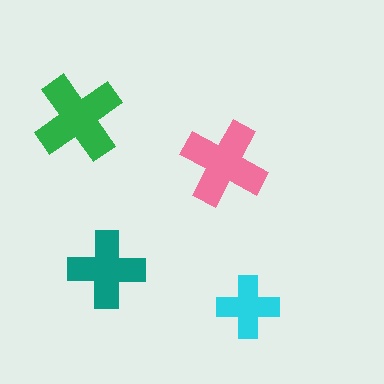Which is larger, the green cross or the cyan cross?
The green one.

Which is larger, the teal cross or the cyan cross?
The teal one.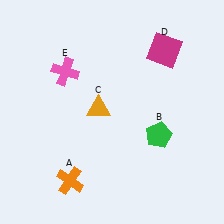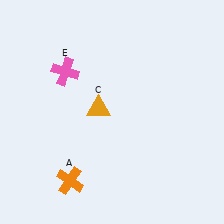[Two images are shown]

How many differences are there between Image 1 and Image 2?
There are 2 differences between the two images.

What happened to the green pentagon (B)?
The green pentagon (B) was removed in Image 2. It was in the bottom-right area of Image 1.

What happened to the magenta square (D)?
The magenta square (D) was removed in Image 2. It was in the top-right area of Image 1.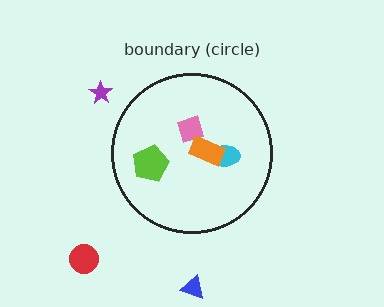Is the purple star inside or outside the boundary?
Outside.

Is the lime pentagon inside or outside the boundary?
Inside.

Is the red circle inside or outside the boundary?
Outside.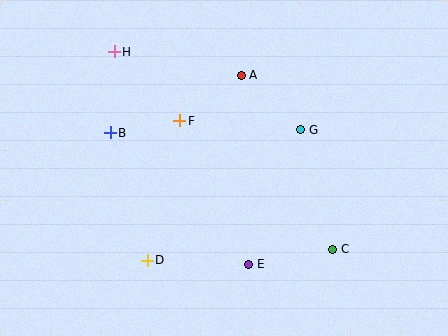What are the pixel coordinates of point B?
Point B is at (110, 133).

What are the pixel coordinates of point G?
Point G is at (301, 130).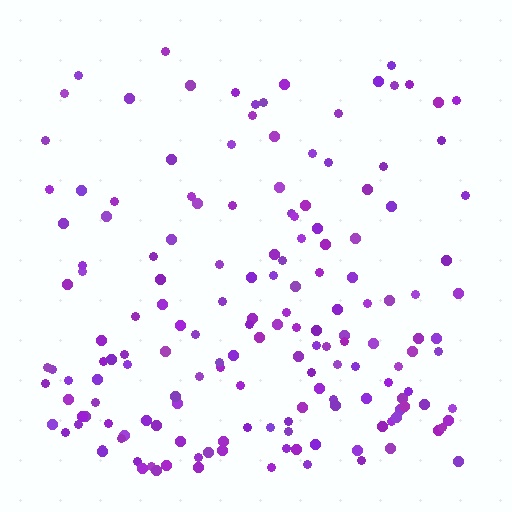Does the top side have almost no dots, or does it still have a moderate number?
Still a moderate number, just noticeably fewer than the bottom.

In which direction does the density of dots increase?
From top to bottom, with the bottom side densest.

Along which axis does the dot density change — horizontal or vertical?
Vertical.